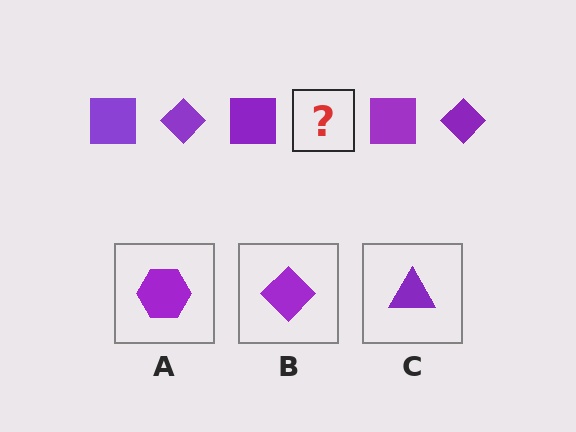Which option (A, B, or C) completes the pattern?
B.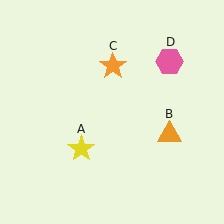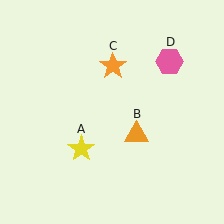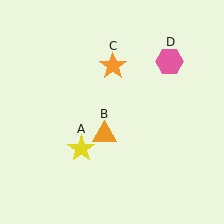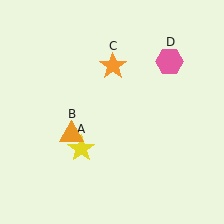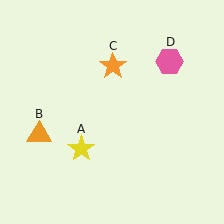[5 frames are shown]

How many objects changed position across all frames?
1 object changed position: orange triangle (object B).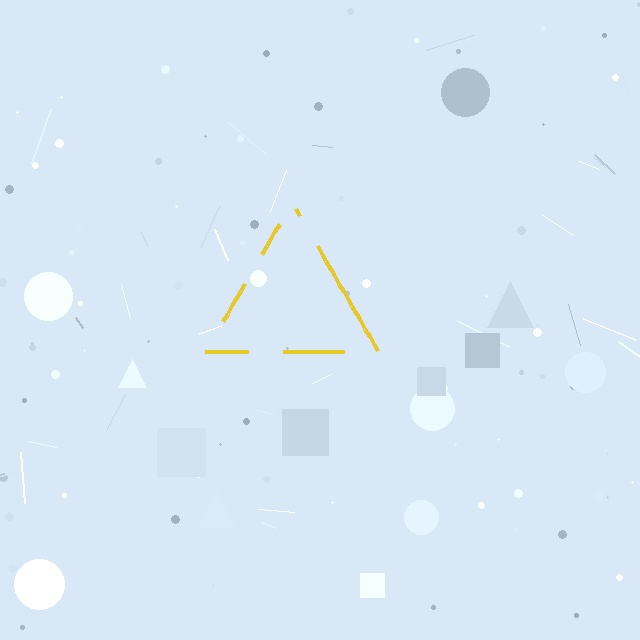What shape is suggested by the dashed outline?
The dashed outline suggests a triangle.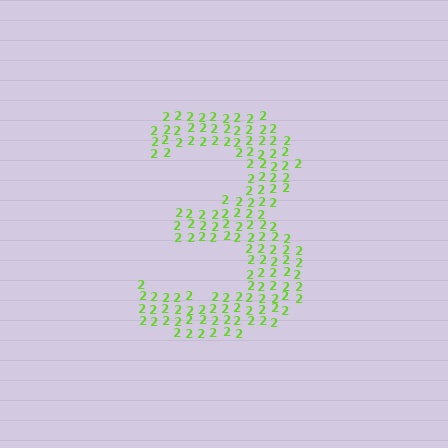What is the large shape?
The large shape is the digit 3.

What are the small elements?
The small elements are digit 2's.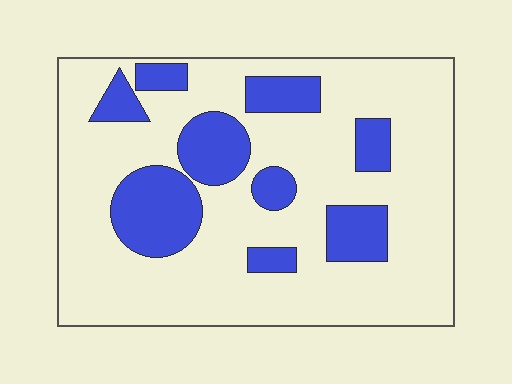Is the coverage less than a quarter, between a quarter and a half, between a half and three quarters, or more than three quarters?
Less than a quarter.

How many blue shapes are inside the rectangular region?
9.